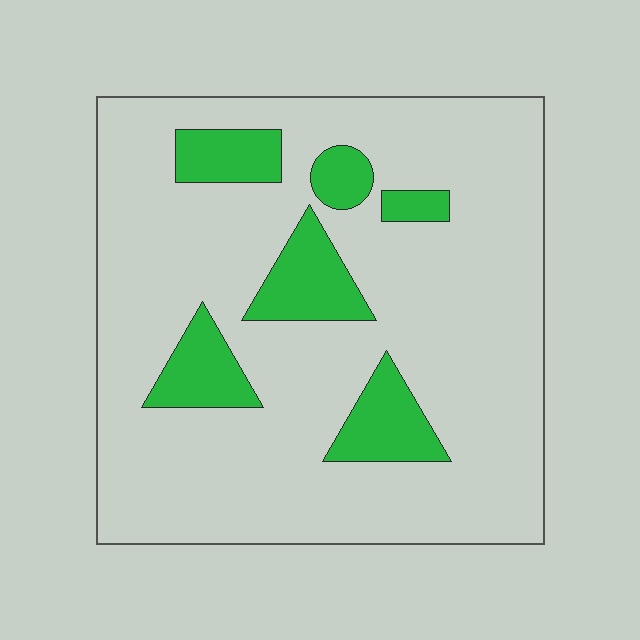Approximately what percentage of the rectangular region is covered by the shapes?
Approximately 15%.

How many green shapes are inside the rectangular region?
6.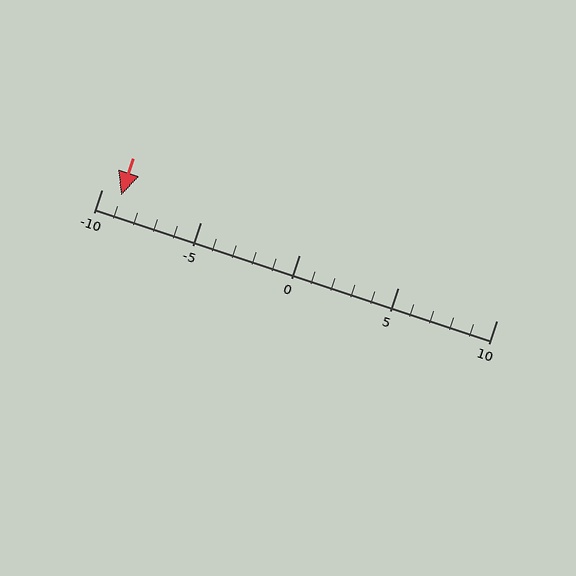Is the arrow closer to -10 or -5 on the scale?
The arrow is closer to -10.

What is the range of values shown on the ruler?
The ruler shows values from -10 to 10.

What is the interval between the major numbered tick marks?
The major tick marks are spaced 5 units apart.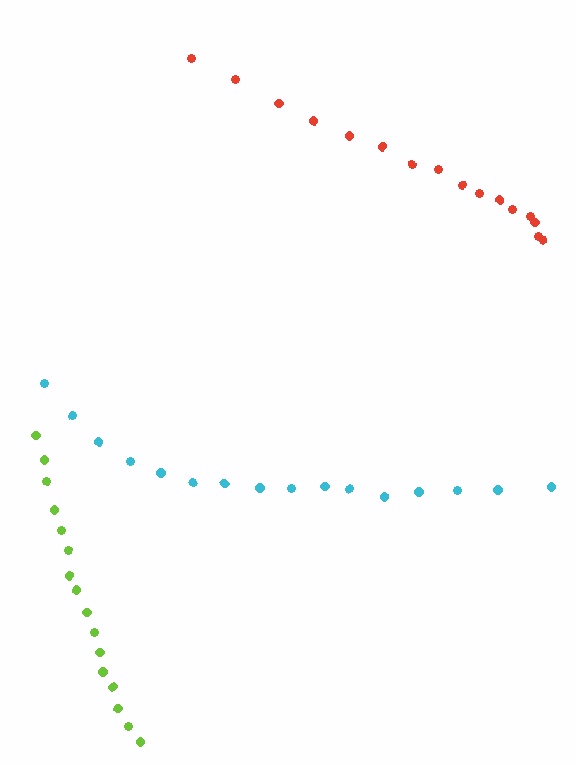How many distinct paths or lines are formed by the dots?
There are 3 distinct paths.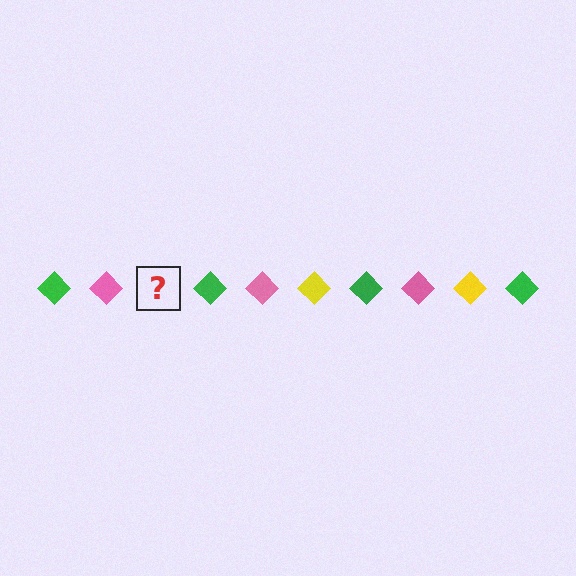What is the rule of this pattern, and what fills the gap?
The rule is that the pattern cycles through green, pink, yellow diamonds. The gap should be filled with a yellow diamond.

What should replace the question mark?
The question mark should be replaced with a yellow diamond.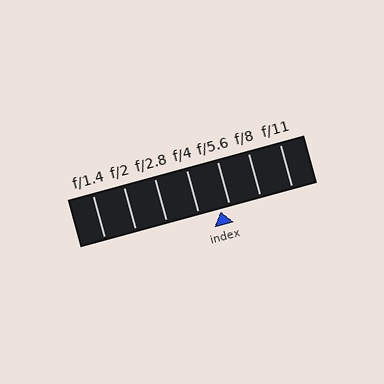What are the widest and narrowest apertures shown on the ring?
The widest aperture shown is f/1.4 and the narrowest is f/11.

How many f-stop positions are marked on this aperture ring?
There are 7 f-stop positions marked.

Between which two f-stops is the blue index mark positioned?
The index mark is between f/4 and f/5.6.